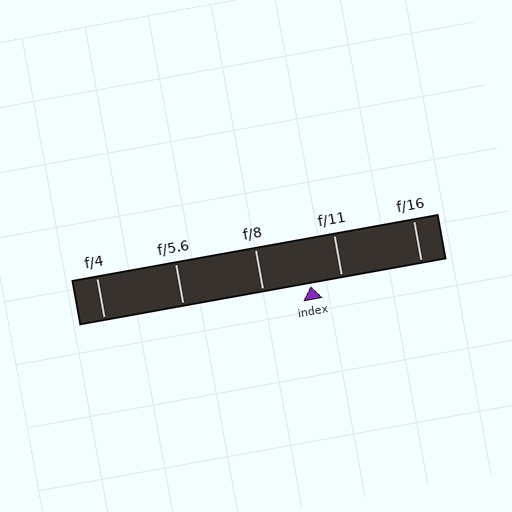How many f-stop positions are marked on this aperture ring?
There are 5 f-stop positions marked.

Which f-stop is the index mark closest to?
The index mark is closest to f/11.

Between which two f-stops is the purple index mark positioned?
The index mark is between f/8 and f/11.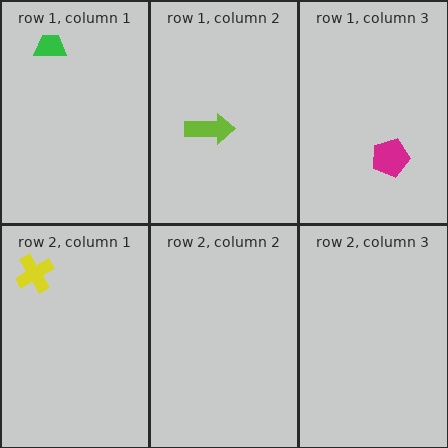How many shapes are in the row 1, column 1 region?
1.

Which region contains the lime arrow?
The row 1, column 2 region.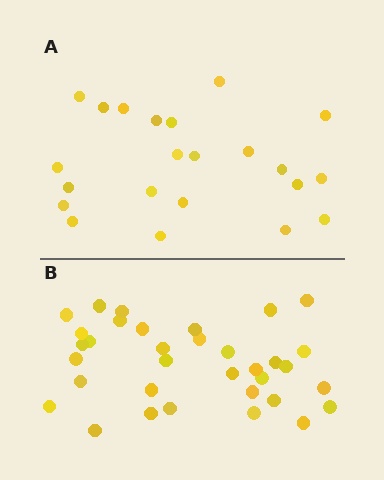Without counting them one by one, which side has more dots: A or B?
Region B (the bottom region) has more dots.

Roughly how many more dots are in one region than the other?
Region B has roughly 12 or so more dots than region A.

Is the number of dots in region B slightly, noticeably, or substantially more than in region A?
Region B has substantially more. The ratio is roughly 1.5 to 1.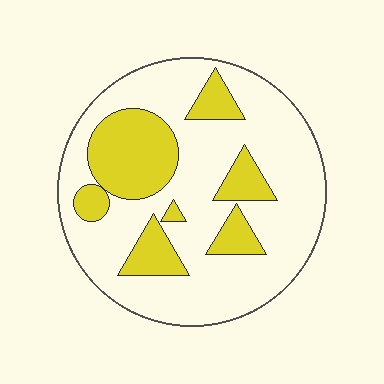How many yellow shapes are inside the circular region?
7.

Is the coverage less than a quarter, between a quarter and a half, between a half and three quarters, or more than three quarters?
Between a quarter and a half.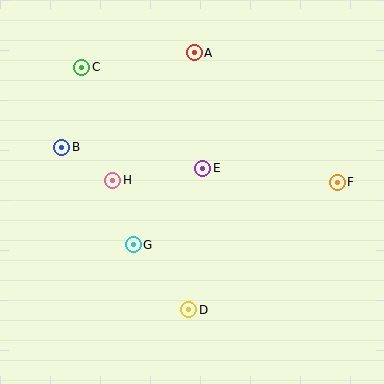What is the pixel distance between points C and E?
The distance between C and E is 158 pixels.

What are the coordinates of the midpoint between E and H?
The midpoint between E and H is at (158, 174).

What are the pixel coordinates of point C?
Point C is at (82, 67).